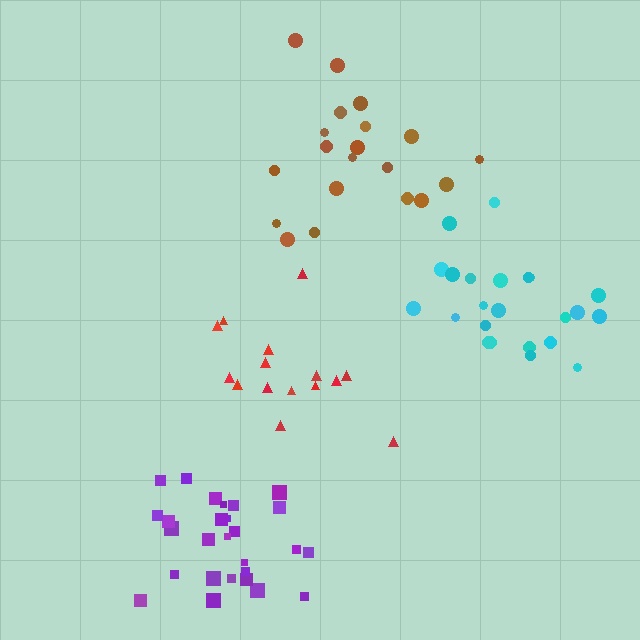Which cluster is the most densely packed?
Purple.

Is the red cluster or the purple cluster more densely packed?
Purple.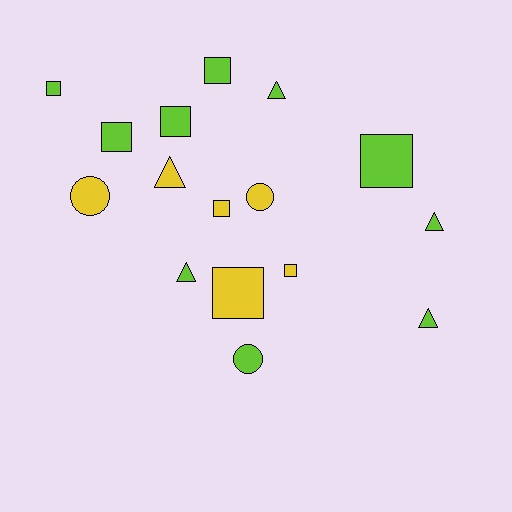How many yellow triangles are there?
There is 1 yellow triangle.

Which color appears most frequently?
Lime, with 10 objects.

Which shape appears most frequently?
Square, with 8 objects.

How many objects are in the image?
There are 16 objects.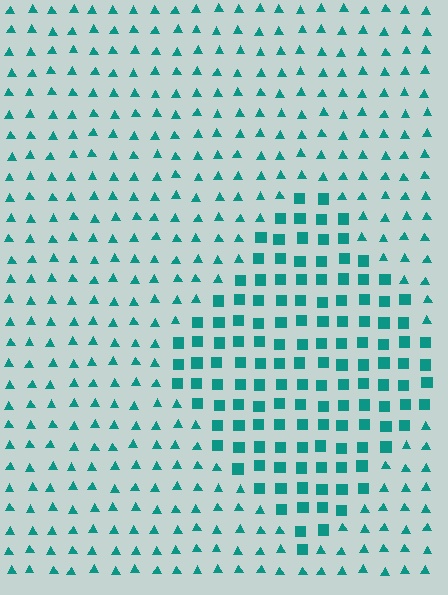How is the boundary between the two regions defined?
The boundary is defined by a change in element shape: squares inside vs. triangles outside. All elements share the same color and spacing.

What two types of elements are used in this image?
The image uses squares inside the diamond region and triangles outside it.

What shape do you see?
I see a diamond.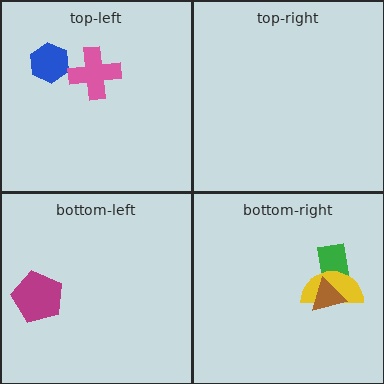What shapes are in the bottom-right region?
The green rectangle, the yellow semicircle, the brown triangle.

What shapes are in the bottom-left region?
The magenta pentagon.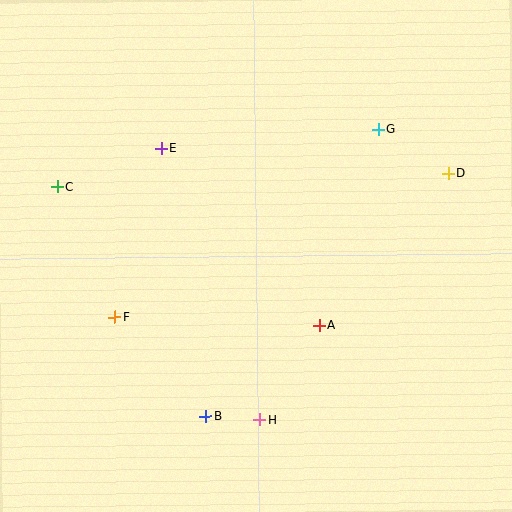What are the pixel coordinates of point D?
Point D is at (448, 173).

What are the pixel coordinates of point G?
Point G is at (378, 129).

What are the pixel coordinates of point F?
Point F is at (114, 317).